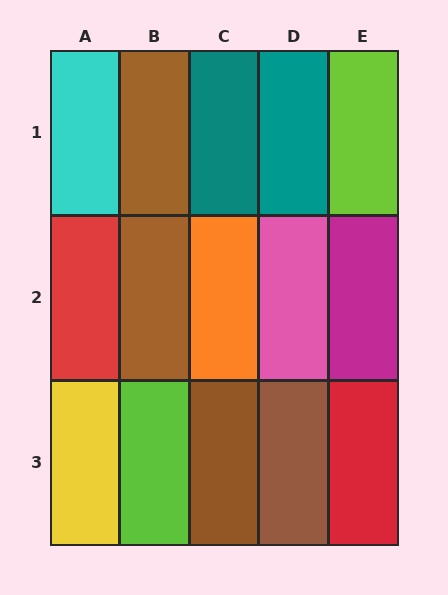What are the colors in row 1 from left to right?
Cyan, brown, teal, teal, lime.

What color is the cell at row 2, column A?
Red.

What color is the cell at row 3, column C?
Brown.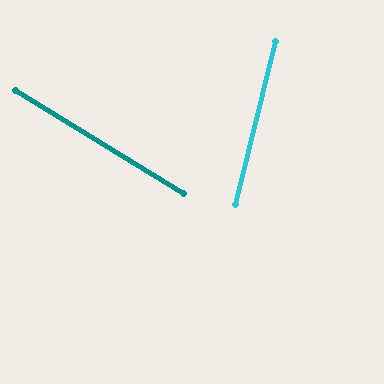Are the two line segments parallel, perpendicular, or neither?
Neither parallel nor perpendicular — they differ by about 72°.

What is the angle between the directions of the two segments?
Approximately 72 degrees.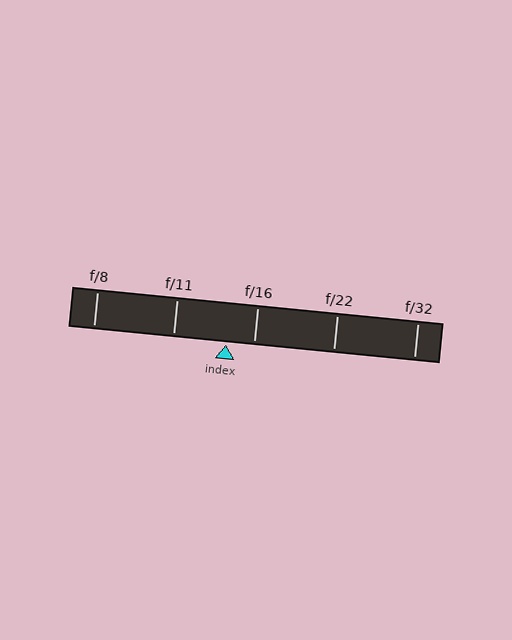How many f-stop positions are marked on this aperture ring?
There are 5 f-stop positions marked.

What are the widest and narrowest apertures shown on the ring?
The widest aperture shown is f/8 and the narrowest is f/32.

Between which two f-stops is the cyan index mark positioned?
The index mark is between f/11 and f/16.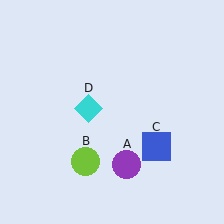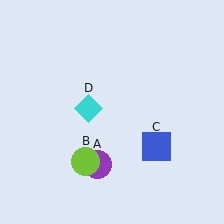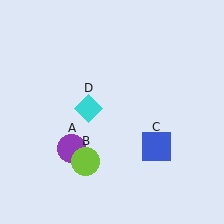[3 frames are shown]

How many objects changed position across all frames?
1 object changed position: purple circle (object A).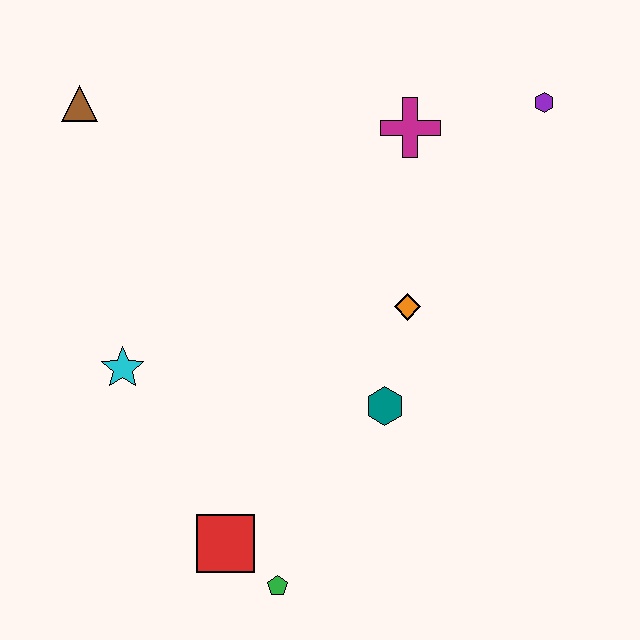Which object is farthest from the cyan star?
The purple hexagon is farthest from the cyan star.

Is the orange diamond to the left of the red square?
No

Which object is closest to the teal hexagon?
The orange diamond is closest to the teal hexagon.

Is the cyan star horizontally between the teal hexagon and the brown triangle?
Yes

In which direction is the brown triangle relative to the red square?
The brown triangle is above the red square.